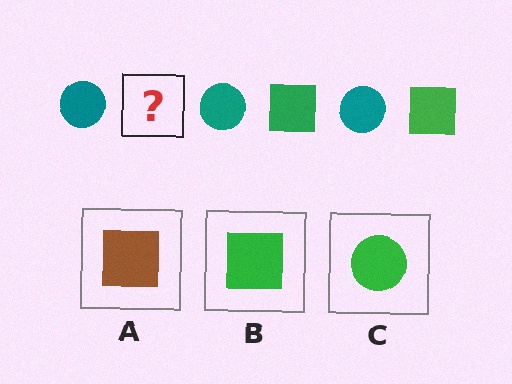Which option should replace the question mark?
Option B.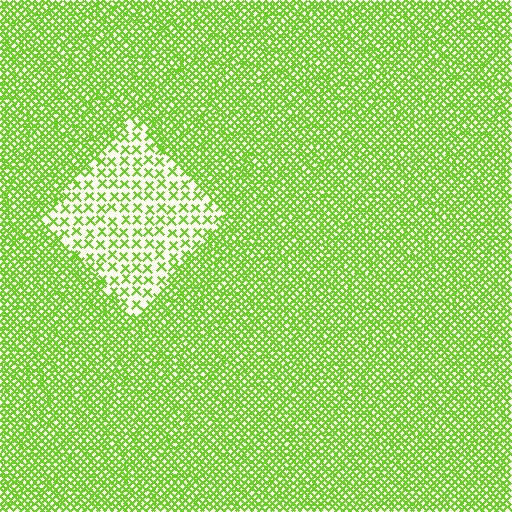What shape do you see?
I see a diamond.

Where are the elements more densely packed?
The elements are more densely packed outside the diamond boundary.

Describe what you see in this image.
The image contains small lime elements arranged at two different densities. A diamond-shaped region is visible where the elements are less densely packed than the surrounding area.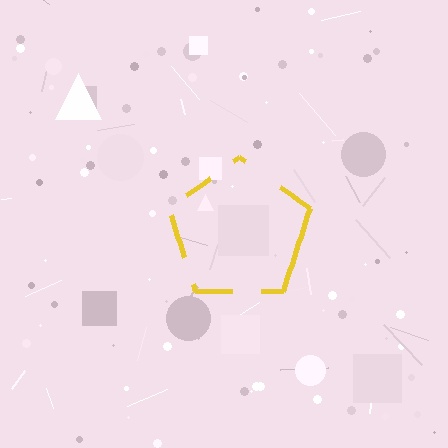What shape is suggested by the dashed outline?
The dashed outline suggests a pentagon.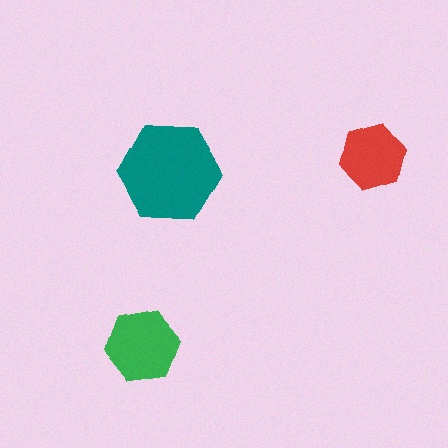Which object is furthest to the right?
The red hexagon is rightmost.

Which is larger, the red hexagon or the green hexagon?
The green one.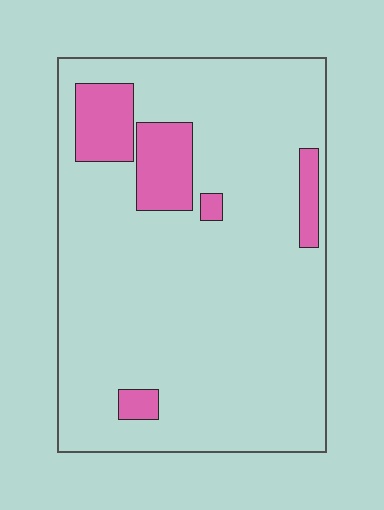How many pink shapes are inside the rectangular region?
5.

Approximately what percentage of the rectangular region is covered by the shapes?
Approximately 15%.